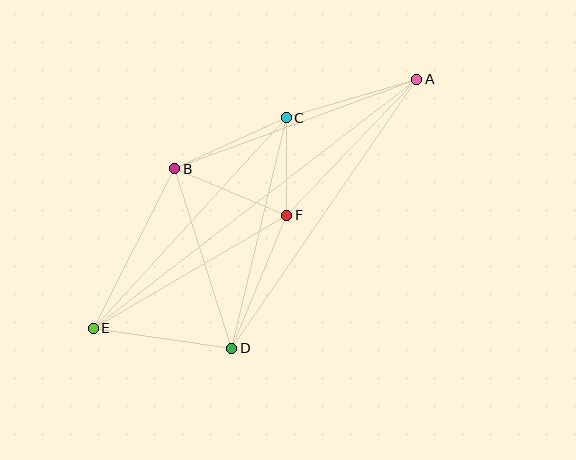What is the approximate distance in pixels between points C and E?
The distance between C and E is approximately 285 pixels.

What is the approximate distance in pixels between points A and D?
The distance between A and D is approximately 326 pixels.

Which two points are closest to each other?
Points C and F are closest to each other.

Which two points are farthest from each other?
Points A and E are farthest from each other.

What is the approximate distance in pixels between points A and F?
The distance between A and F is approximately 188 pixels.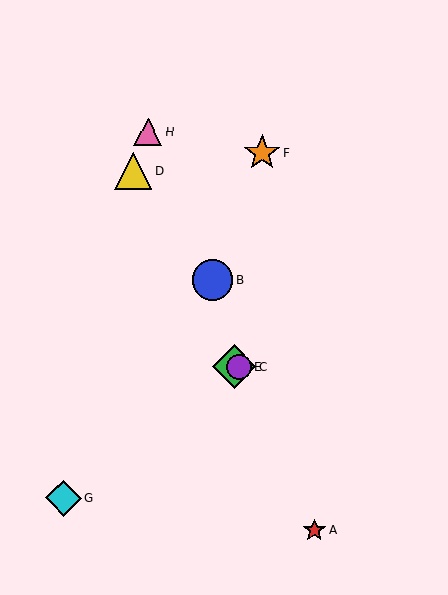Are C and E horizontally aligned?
Yes, both are at y≈367.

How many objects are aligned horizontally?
2 objects (C, E) are aligned horizontally.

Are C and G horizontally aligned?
No, C is at y≈367 and G is at y≈498.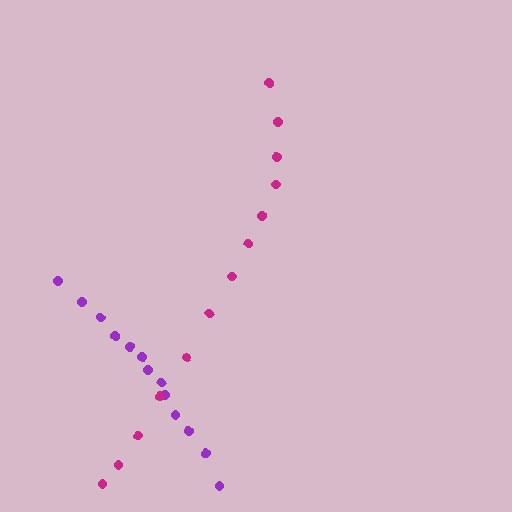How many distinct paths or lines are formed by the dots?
There are 2 distinct paths.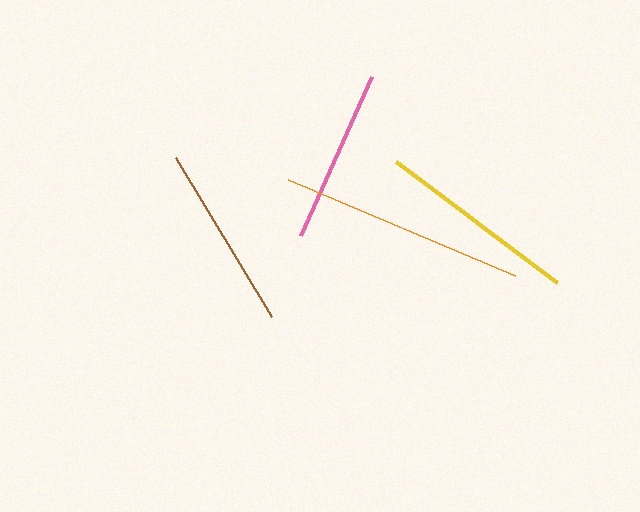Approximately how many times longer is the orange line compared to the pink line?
The orange line is approximately 1.4 times the length of the pink line.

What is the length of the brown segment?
The brown segment is approximately 186 pixels long.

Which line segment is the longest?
The orange line is the longest at approximately 247 pixels.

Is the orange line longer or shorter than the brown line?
The orange line is longer than the brown line.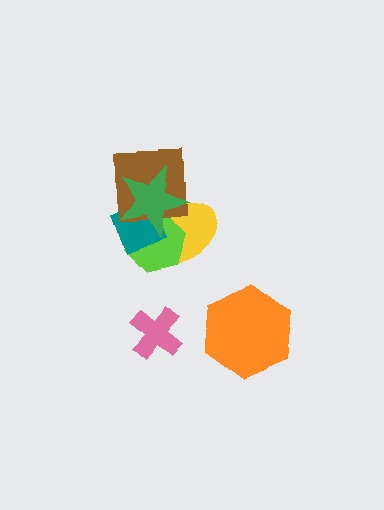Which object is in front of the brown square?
The green star is in front of the brown square.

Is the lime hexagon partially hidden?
Yes, it is partially covered by another shape.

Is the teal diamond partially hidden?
Yes, it is partially covered by another shape.